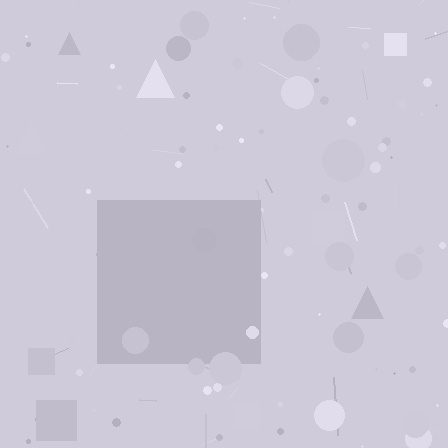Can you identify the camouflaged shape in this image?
The camouflaged shape is a square.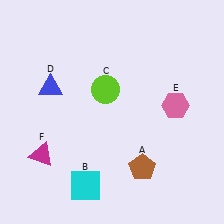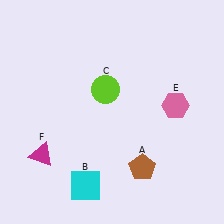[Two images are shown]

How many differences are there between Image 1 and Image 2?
There is 1 difference between the two images.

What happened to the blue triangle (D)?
The blue triangle (D) was removed in Image 2. It was in the top-left area of Image 1.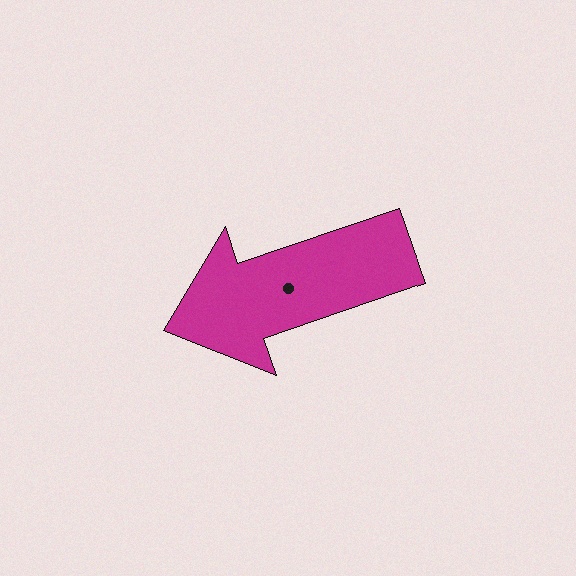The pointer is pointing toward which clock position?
Roughly 8 o'clock.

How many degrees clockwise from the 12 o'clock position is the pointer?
Approximately 251 degrees.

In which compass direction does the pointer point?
West.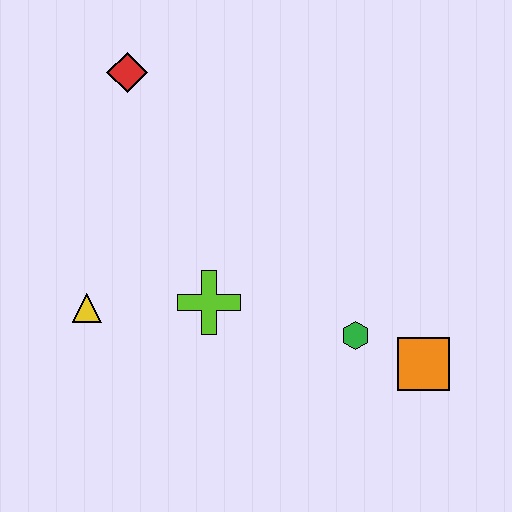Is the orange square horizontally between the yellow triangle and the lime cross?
No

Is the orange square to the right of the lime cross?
Yes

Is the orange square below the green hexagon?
Yes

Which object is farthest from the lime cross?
The red diamond is farthest from the lime cross.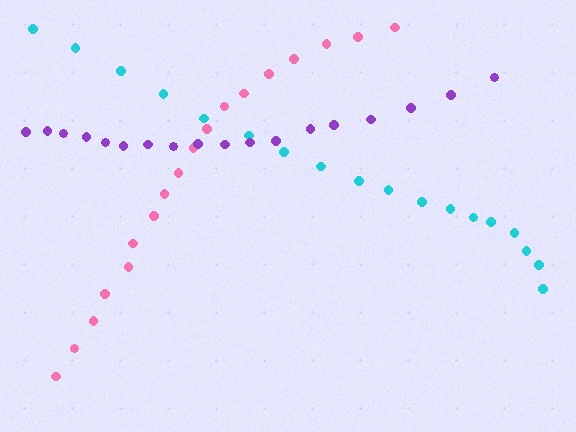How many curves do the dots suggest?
There are 3 distinct paths.